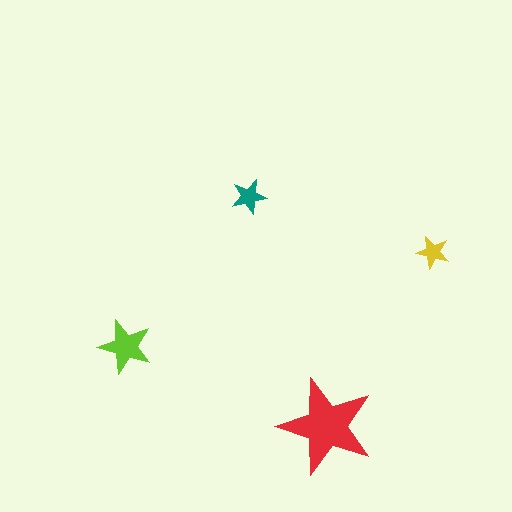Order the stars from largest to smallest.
the red one, the lime one, the teal one, the yellow one.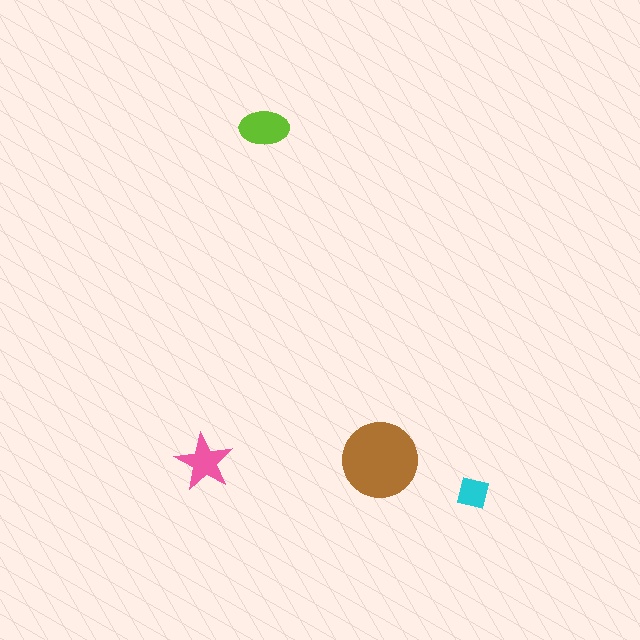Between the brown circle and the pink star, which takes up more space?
The brown circle.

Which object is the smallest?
The cyan square.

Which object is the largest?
The brown circle.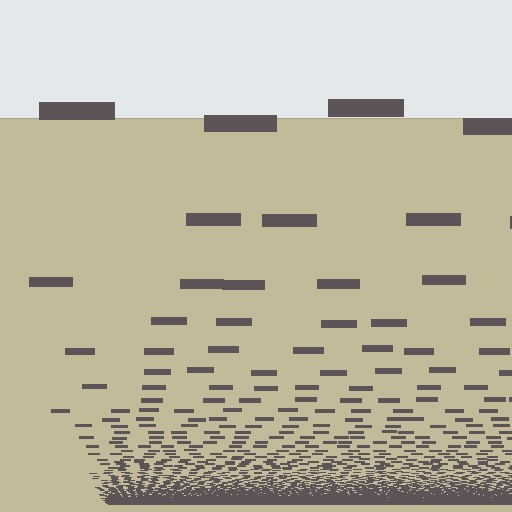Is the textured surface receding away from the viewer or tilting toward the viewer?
The surface appears to tilt toward the viewer. Texture elements get larger and sparser toward the top.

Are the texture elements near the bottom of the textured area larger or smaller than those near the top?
Smaller. The gradient is inverted — elements near the bottom are smaller and denser.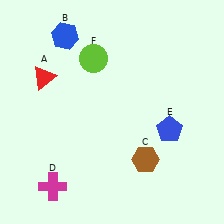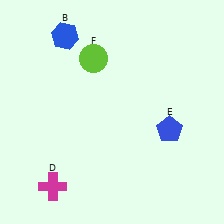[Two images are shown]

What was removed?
The brown hexagon (C), the red triangle (A) were removed in Image 2.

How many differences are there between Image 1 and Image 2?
There are 2 differences between the two images.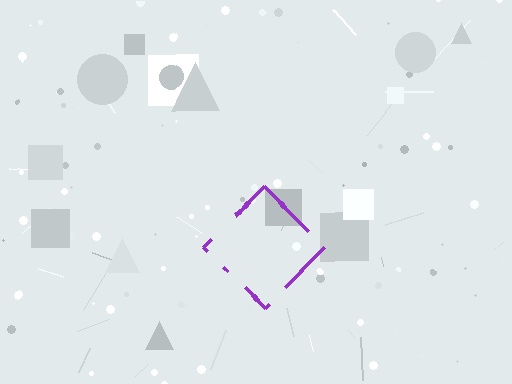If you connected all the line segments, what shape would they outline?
They would outline a diamond.